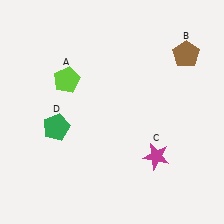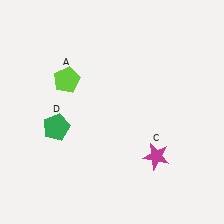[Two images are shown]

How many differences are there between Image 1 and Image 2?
There is 1 difference between the two images.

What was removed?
The brown pentagon (B) was removed in Image 2.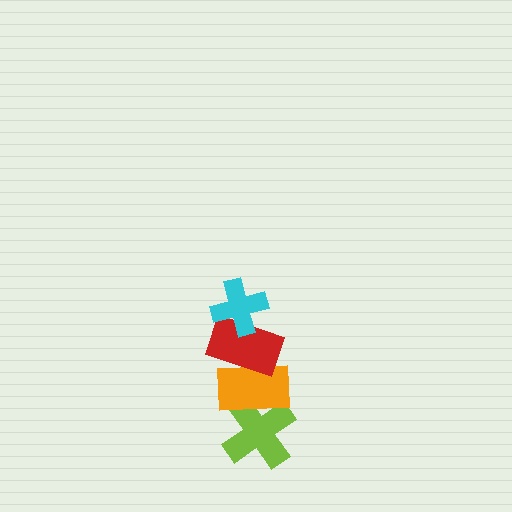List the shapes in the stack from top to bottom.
From top to bottom: the cyan cross, the red rectangle, the orange rectangle, the lime cross.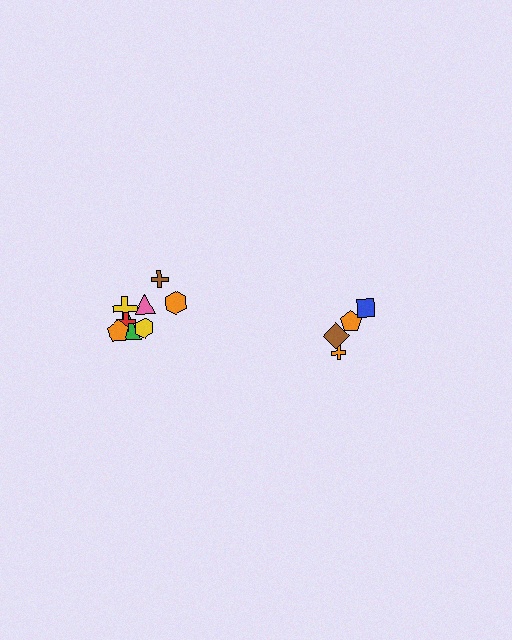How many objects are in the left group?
There are 8 objects.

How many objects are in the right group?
There are 4 objects.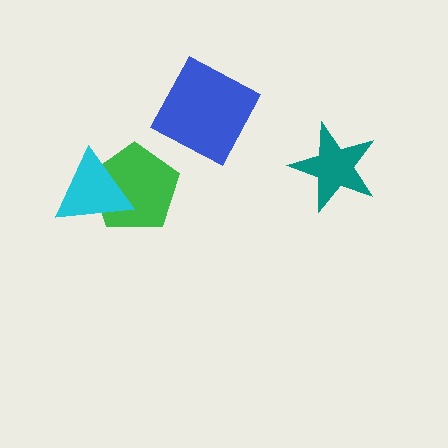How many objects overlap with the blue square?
0 objects overlap with the blue square.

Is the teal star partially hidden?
No, no other shape covers it.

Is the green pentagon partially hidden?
Yes, it is partially covered by another shape.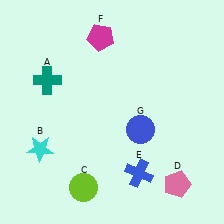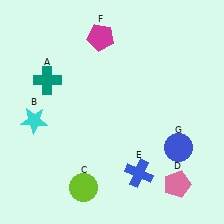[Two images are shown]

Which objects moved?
The objects that moved are: the cyan star (B), the blue circle (G).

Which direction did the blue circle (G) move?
The blue circle (G) moved right.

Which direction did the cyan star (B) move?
The cyan star (B) moved up.